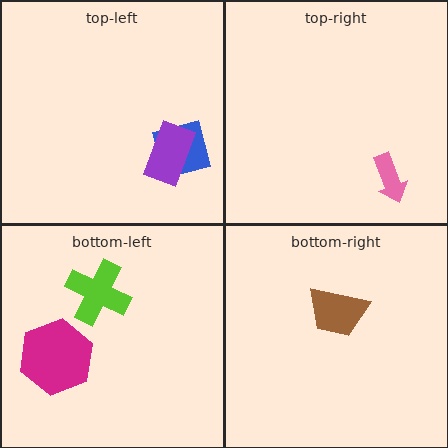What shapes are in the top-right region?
The pink arrow.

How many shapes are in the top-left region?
2.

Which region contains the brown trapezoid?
The bottom-right region.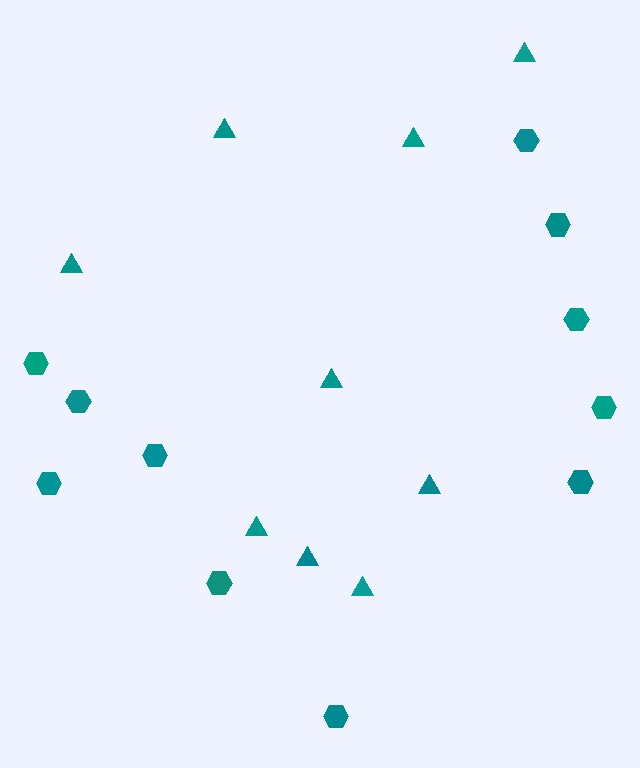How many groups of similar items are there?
There are 2 groups: one group of hexagons (11) and one group of triangles (9).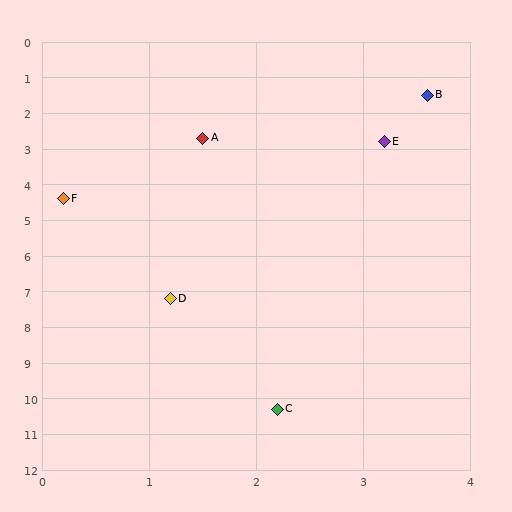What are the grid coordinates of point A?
Point A is at approximately (1.5, 2.7).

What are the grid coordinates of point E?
Point E is at approximately (3.2, 2.8).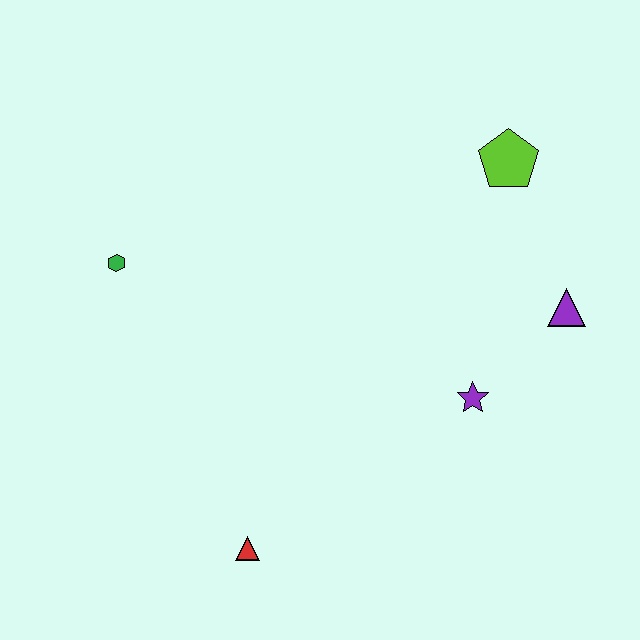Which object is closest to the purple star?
The purple triangle is closest to the purple star.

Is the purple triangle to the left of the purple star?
No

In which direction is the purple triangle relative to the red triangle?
The purple triangle is to the right of the red triangle.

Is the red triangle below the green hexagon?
Yes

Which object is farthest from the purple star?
The green hexagon is farthest from the purple star.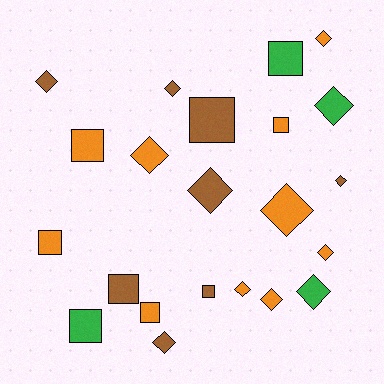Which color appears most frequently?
Orange, with 10 objects.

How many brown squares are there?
There are 3 brown squares.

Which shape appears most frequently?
Diamond, with 13 objects.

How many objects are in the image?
There are 22 objects.